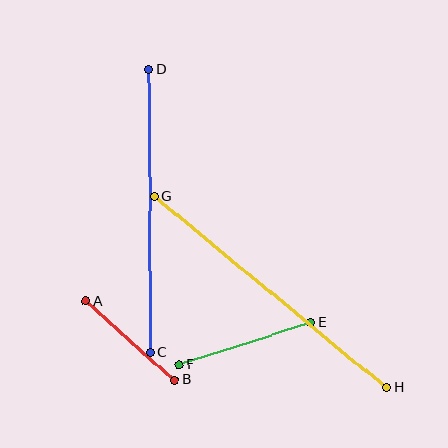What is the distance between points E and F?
The distance is approximately 138 pixels.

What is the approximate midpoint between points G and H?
The midpoint is at approximately (270, 292) pixels.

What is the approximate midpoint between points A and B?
The midpoint is at approximately (130, 340) pixels.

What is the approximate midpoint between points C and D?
The midpoint is at approximately (150, 210) pixels.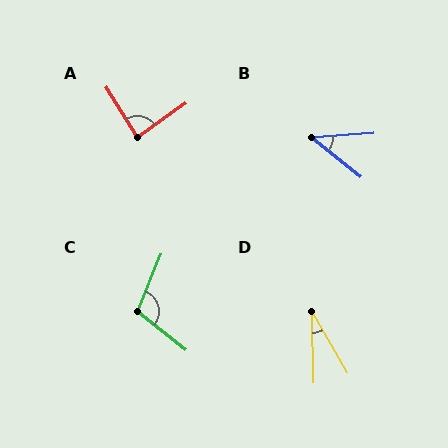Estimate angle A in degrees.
Approximately 86 degrees.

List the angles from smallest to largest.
D (29°), B (43°), A (86°), C (106°).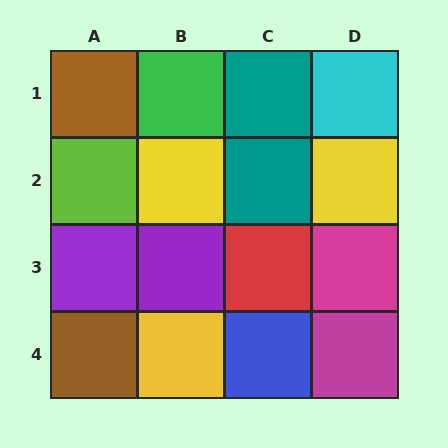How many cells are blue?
1 cell is blue.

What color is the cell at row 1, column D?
Cyan.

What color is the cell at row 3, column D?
Magenta.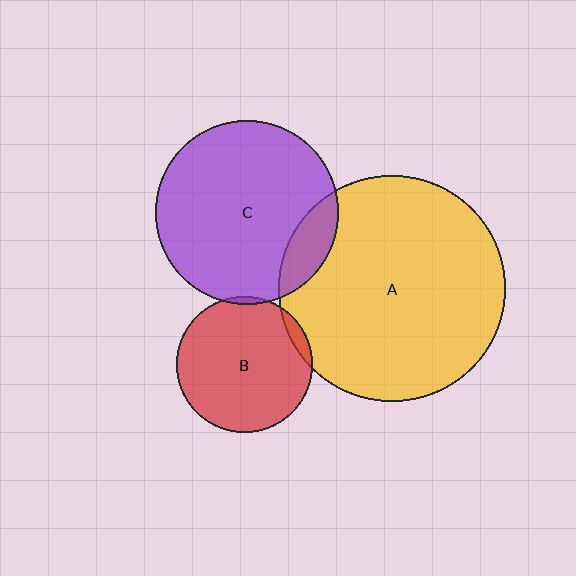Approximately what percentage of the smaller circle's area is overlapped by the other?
Approximately 5%.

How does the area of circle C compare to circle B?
Approximately 1.8 times.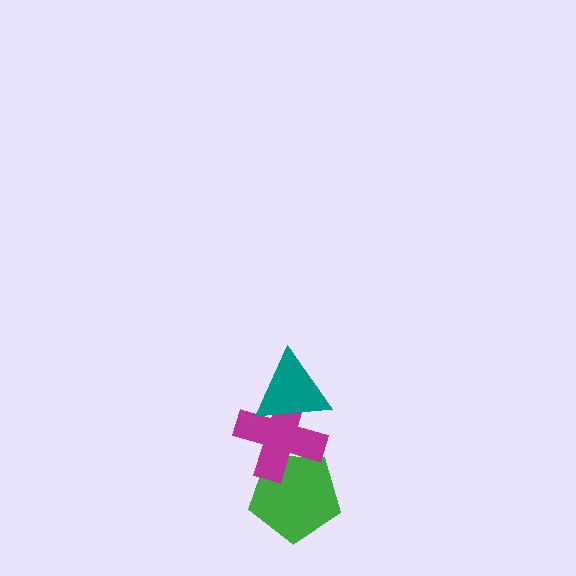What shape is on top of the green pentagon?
The magenta cross is on top of the green pentagon.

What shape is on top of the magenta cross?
The teal triangle is on top of the magenta cross.